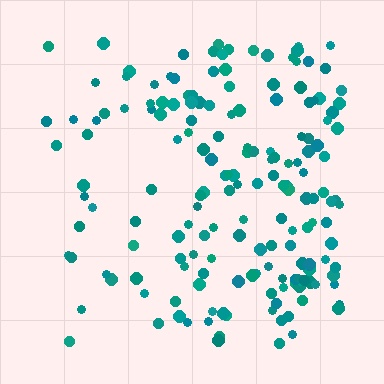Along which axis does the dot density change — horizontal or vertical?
Horizontal.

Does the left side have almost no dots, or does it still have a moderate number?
Still a moderate number, just noticeably fewer than the right.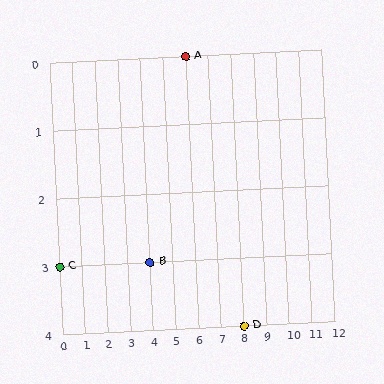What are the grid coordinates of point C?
Point C is at grid coordinates (0, 3).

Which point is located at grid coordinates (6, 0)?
Point A is at (6, 0).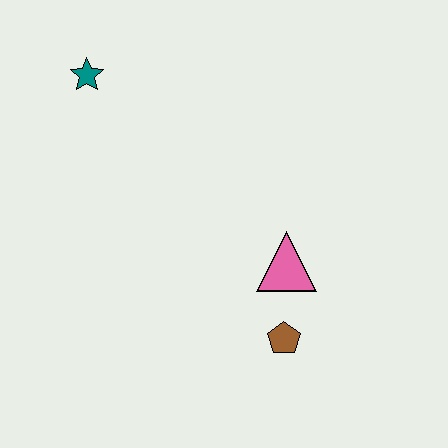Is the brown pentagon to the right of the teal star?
Yes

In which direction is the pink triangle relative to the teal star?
The pink triangle is to the right of the teal star.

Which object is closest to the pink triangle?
The brown pentagon is closest to the pink triangle.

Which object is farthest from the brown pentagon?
The teal star is farthest from the brown pentagon.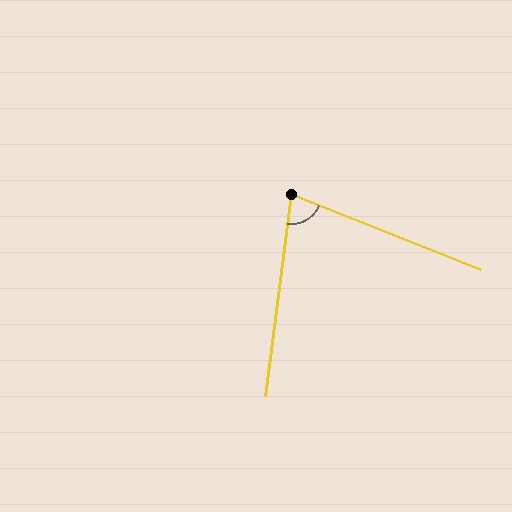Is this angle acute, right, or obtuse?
It is acute.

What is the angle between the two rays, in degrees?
Approximately 76 degrees.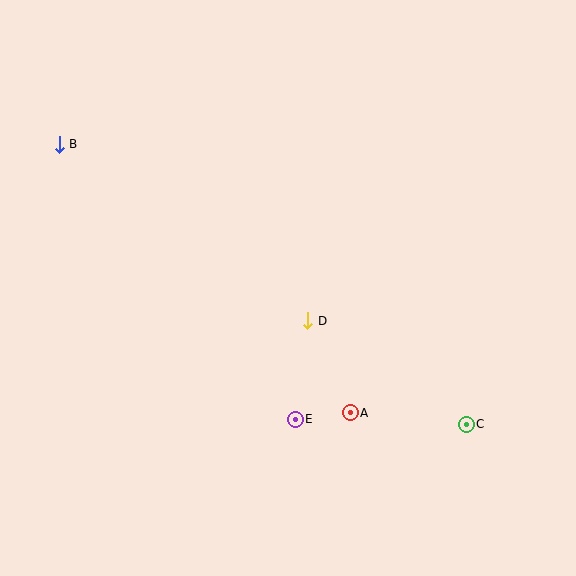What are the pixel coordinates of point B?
Point B is at (59, 144).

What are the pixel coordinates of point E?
Point E is at (295, 419).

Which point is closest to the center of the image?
Point D at (308, 321) is closest to the center.